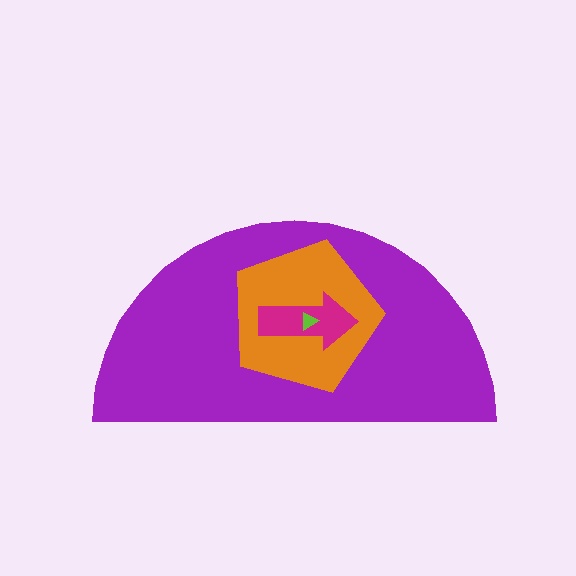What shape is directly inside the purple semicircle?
The orange pentagon.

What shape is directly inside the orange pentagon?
The magenta arrow.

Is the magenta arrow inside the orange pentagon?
Yes.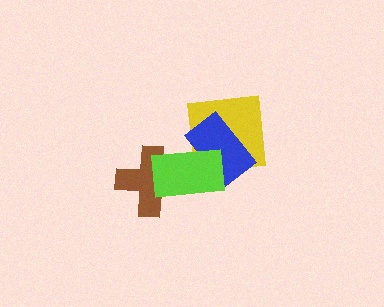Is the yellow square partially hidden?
Yes, it is partially covered by another shape.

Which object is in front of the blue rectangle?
The lime rectangle is in front of the blue rectangle.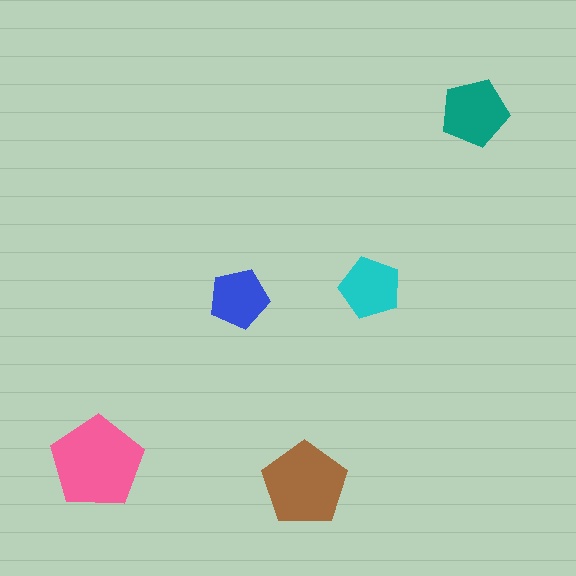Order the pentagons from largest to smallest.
the pink one, the brown one, the teal one, the cyan one, the blue one.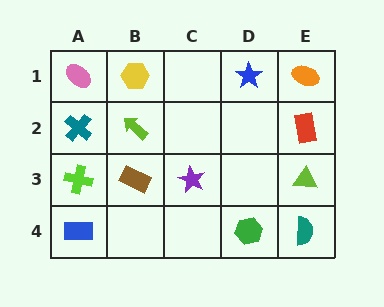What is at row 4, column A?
A blue rectangle.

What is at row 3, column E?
A lime triangle.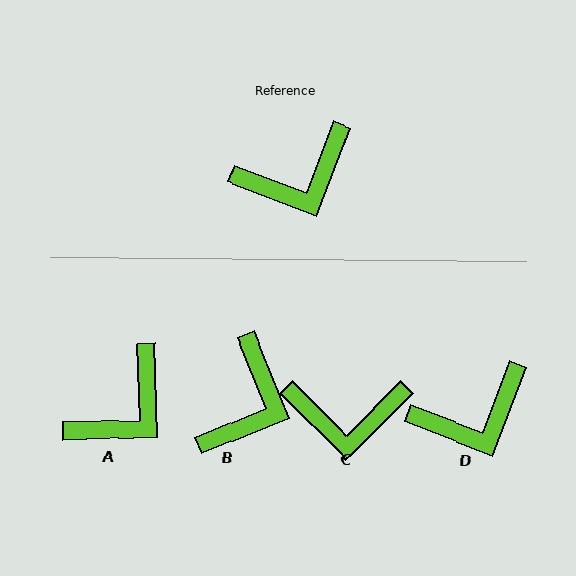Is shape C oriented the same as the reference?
No, it is off by about 24 degrees.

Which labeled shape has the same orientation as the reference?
D.